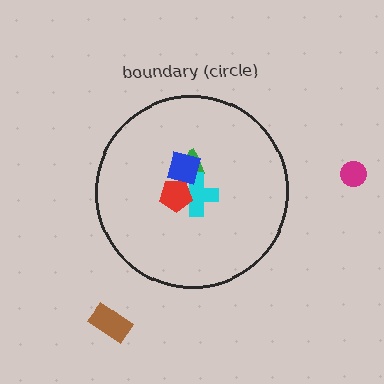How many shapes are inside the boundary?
4 inside, 2 outside.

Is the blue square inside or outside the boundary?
Inside.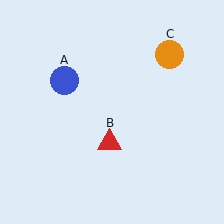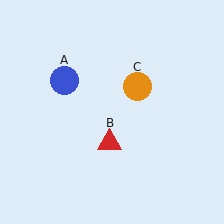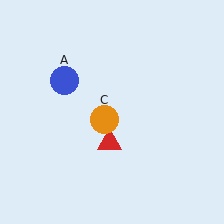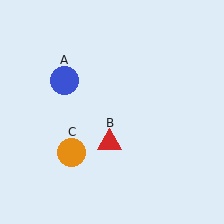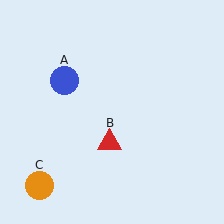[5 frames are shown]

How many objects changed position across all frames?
1 object changed position: orange circle (object C).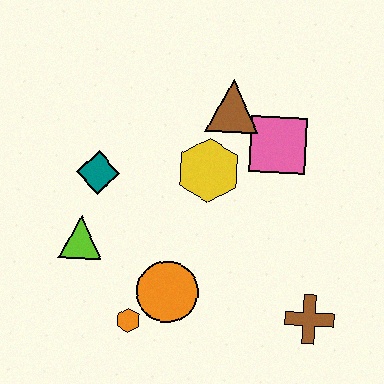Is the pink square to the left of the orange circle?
No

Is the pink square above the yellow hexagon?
Yes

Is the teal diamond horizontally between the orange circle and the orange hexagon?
No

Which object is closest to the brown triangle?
The pink square is closest to the brown triangle.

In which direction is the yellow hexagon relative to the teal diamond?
The yellow hexagon is to the right of the teal diamond.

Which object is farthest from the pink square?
The orange hexagon is farthest from the pink square.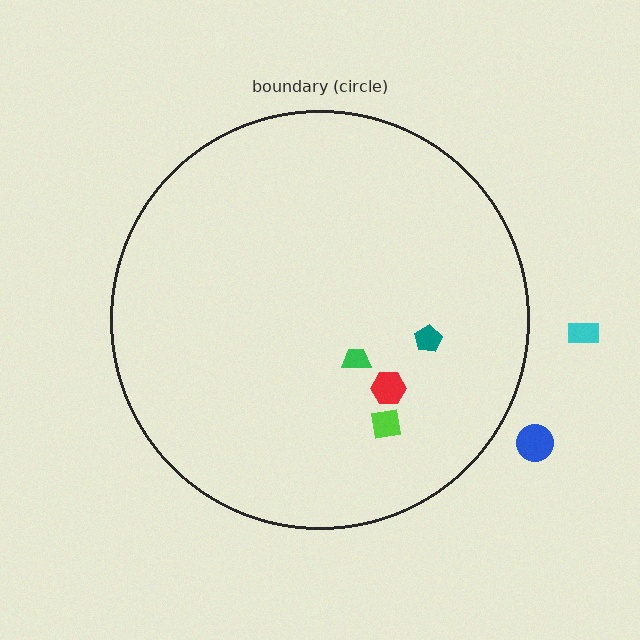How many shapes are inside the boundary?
4 inside, 2 outside.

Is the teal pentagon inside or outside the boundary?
Inside.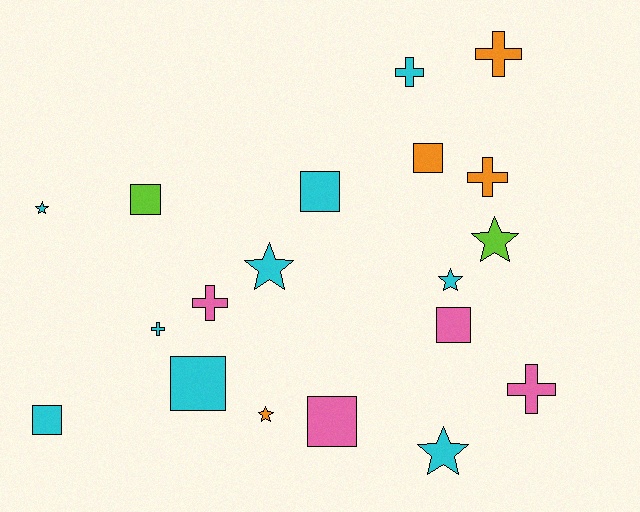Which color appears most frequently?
Cyan, with 9 objects.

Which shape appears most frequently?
Square, with 7 objects.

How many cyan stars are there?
There are 4 cyan stars.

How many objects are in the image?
There are 19 objects.